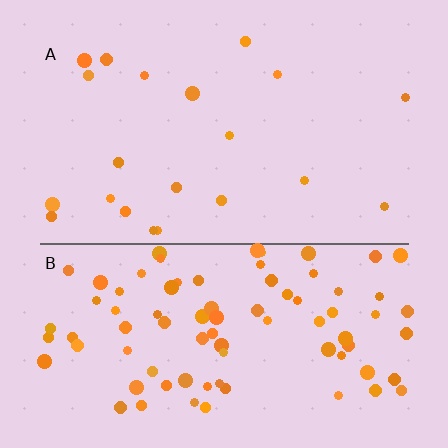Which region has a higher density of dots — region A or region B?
B (the bottom).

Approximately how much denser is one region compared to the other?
Approximately 4.1× — region B over region A.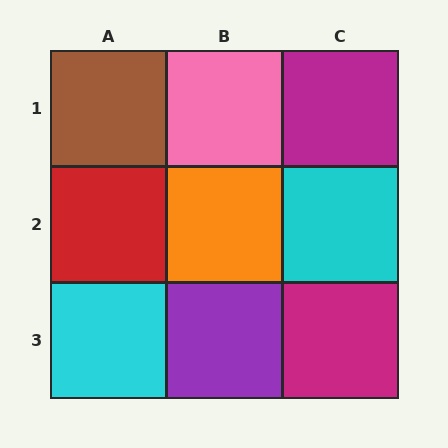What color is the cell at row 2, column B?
Orange.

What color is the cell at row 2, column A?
Red.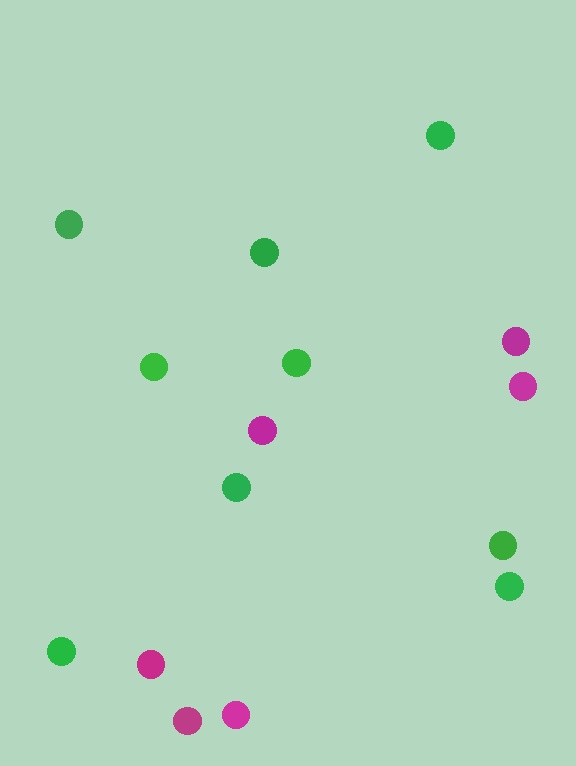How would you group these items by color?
There are 2 groups: one group of green circles (9) and one group of magenta circles (6).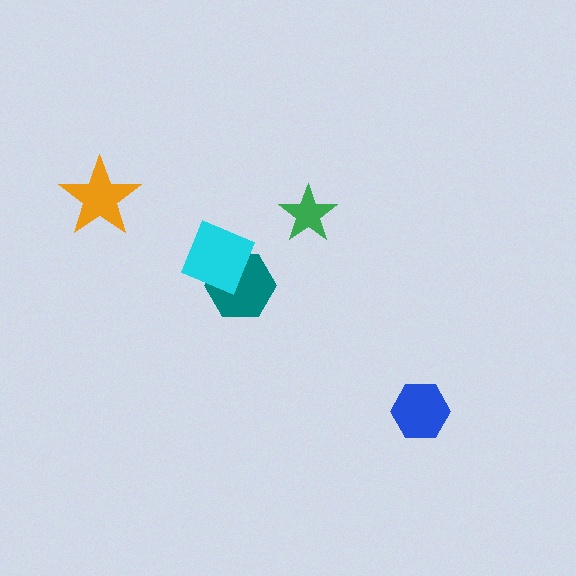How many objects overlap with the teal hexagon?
1 object overlaps with the teal hexagon.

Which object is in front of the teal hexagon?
The cyan diamond is in front of the teal hexagon.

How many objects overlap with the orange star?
0 objects overlap with the orange star.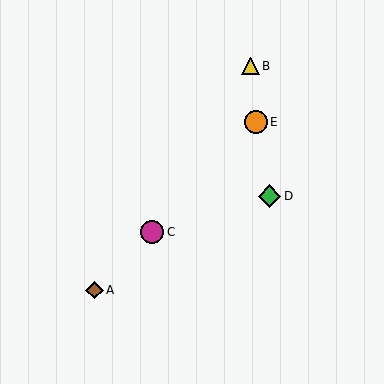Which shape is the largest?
The magenta circle (labeled C) is the largest.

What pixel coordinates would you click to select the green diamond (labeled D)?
Click at (270, 196) to select the green diamond D.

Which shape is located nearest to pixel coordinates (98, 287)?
The brown diamond (labeled A) at (94, 290) is nearest to that location.